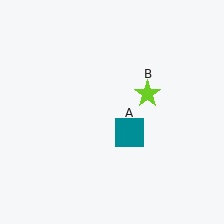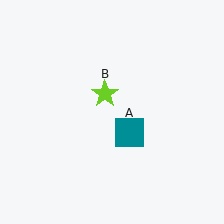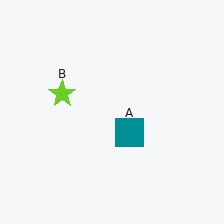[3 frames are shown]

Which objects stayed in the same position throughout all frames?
Teal square (object A) remained stationary.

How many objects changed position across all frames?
1 object changed position: lime star (object B).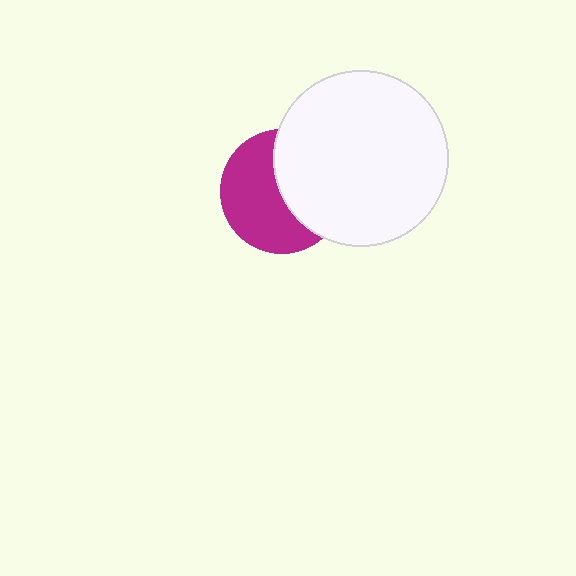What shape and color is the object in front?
The object in front is a white circle.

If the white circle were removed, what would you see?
You would see the complete magenta circle.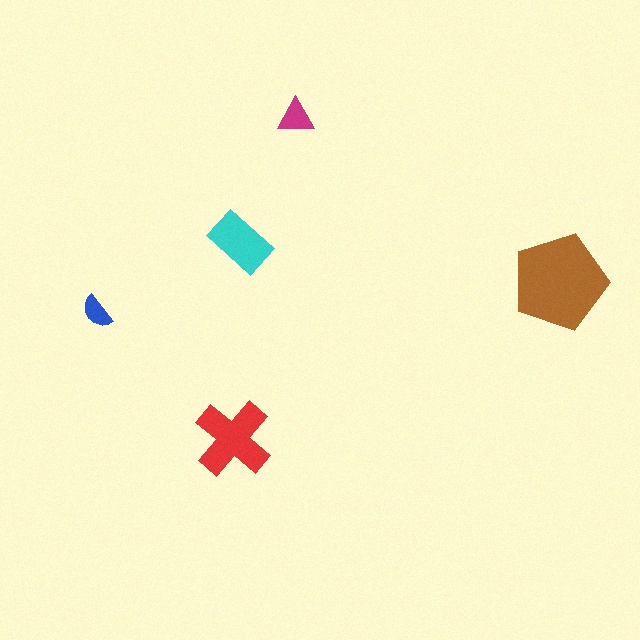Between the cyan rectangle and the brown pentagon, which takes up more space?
The brown pentagon.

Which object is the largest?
The brown pentagon.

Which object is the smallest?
The blue semicircle.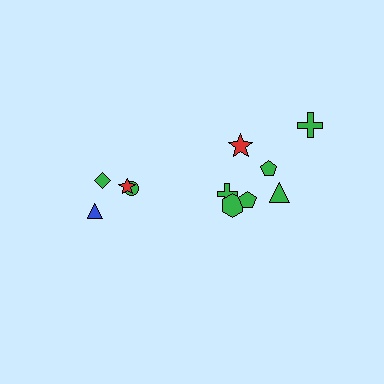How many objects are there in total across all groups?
There are 11 objects.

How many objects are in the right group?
There are 7 objects.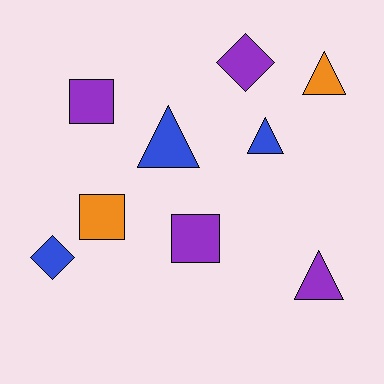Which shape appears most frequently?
Triangle, with 4 objects.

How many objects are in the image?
There are 9 objects.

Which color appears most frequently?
Purple, with 4 objects.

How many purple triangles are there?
There is 1 purple triangle.